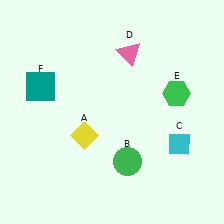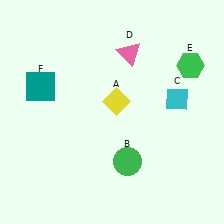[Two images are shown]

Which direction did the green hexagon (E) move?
The green hexagon (E) moved up.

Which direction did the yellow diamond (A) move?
The yellow diamond (A) moved up.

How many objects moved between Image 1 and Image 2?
3 objects moved between the two images.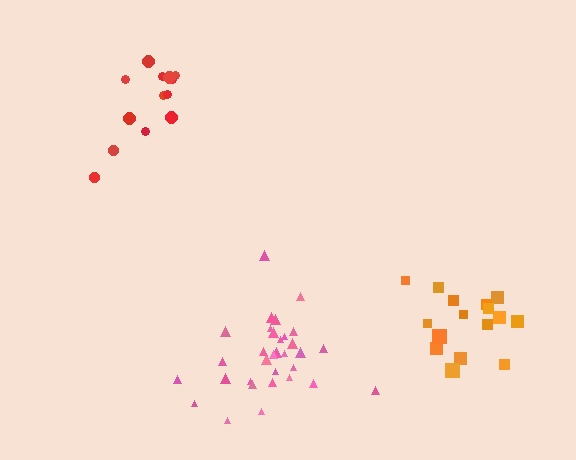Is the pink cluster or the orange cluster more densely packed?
Pink.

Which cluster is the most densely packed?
Pink.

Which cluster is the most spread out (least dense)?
Red.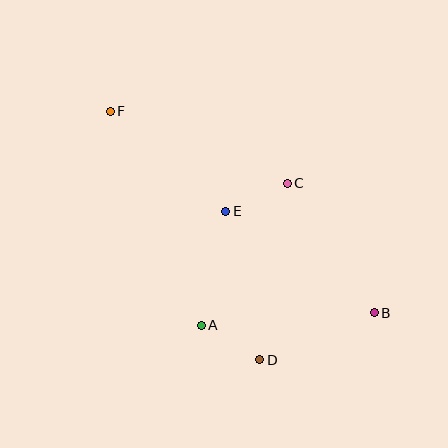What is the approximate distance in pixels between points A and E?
The distance between A and E is approximately 117 pixels.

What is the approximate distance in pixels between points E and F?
The distance between E and F is approximately 153 pixels.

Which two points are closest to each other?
Points C and E are closest to each other.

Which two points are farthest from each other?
Points B and F are farthest from each other.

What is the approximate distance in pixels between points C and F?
The distance between C and F is approximately 191 pixels.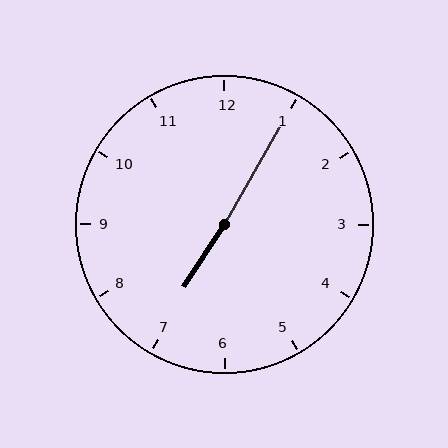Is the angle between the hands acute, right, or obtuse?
It is obtuse.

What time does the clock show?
7:05.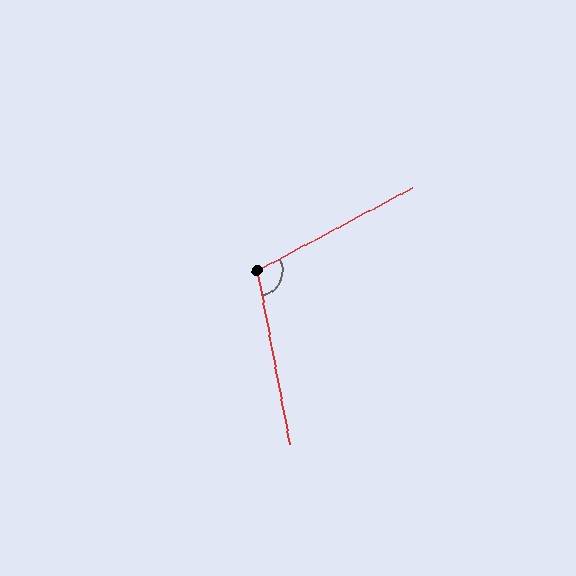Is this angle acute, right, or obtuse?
It is obtuse.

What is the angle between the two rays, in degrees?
Approximately 108 degrees.